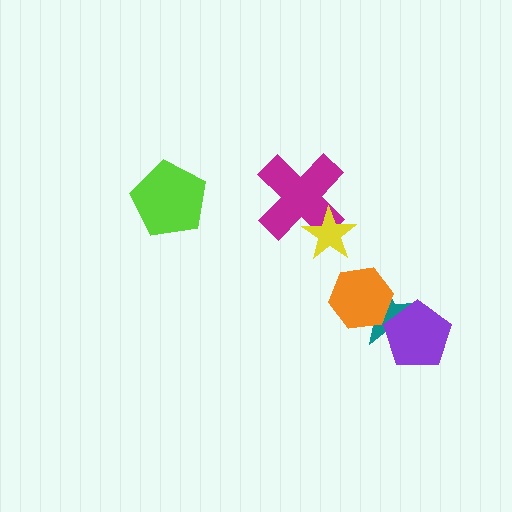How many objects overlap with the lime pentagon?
0 objects overlap with the lime pentagon.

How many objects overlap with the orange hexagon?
1 object overlaps with the orange hexagon.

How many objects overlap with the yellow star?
1 object overlaps with the yellow star.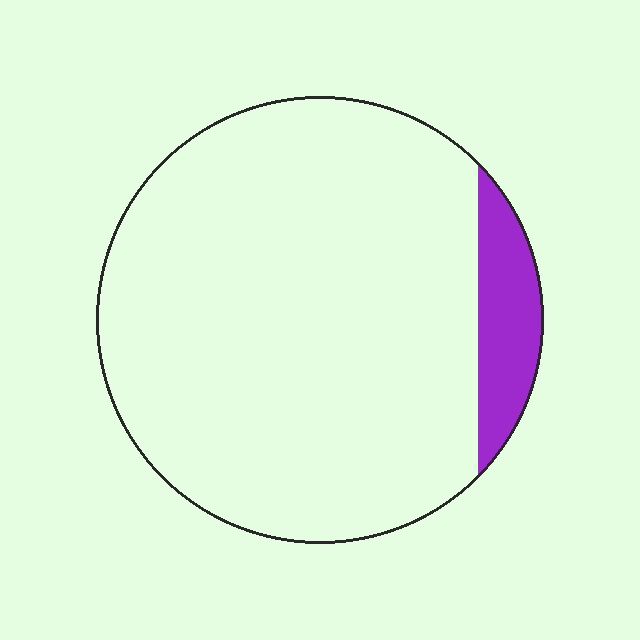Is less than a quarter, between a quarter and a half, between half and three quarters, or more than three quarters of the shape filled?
Less than a quarter.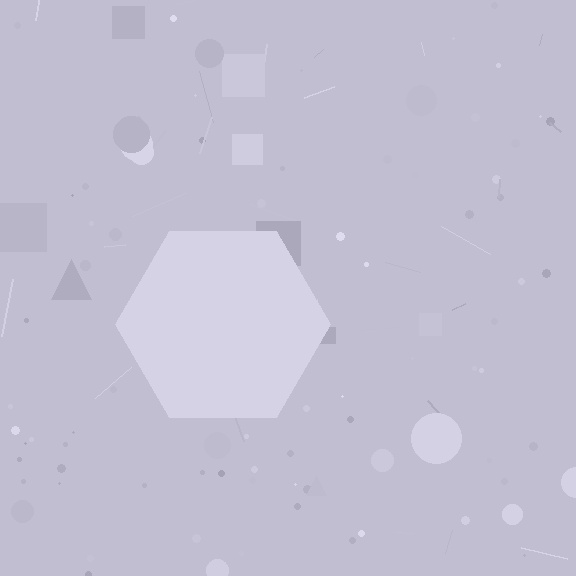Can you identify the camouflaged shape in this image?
The camouflaged shape is a hexagon.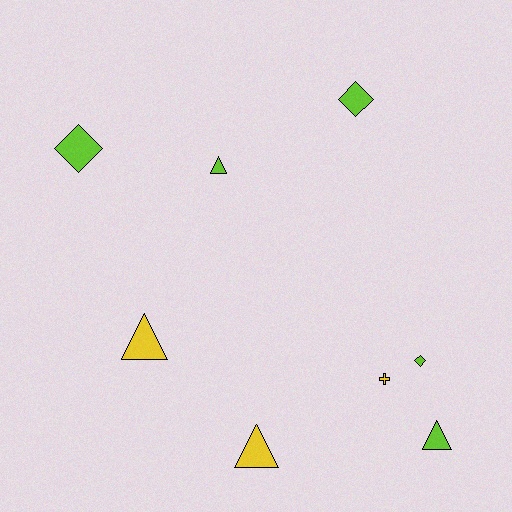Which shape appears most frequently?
Triangle, with 4 objects.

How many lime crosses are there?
There are no lime crosses.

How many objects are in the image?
There are 8 objects.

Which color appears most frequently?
Lime, with 5 objects.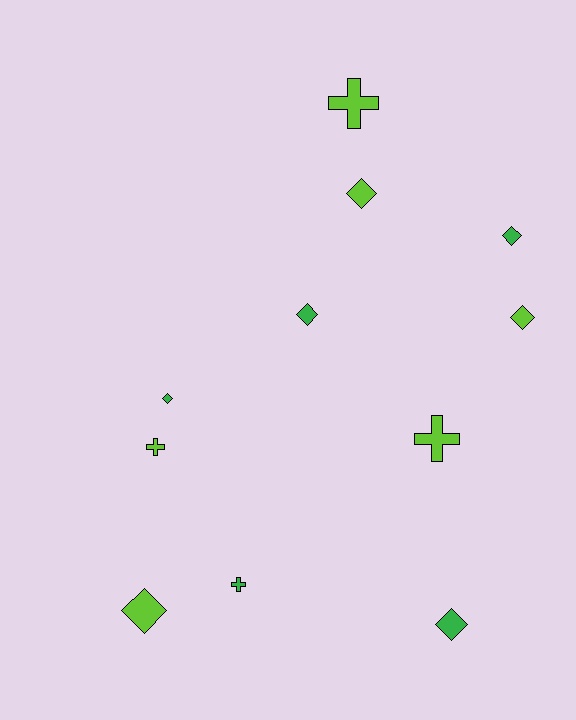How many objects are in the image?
There are 11 objects.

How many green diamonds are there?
There are 4 green diamonds.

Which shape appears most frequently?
Diamond, with 7 objects.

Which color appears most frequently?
Lime, with 6 objects.